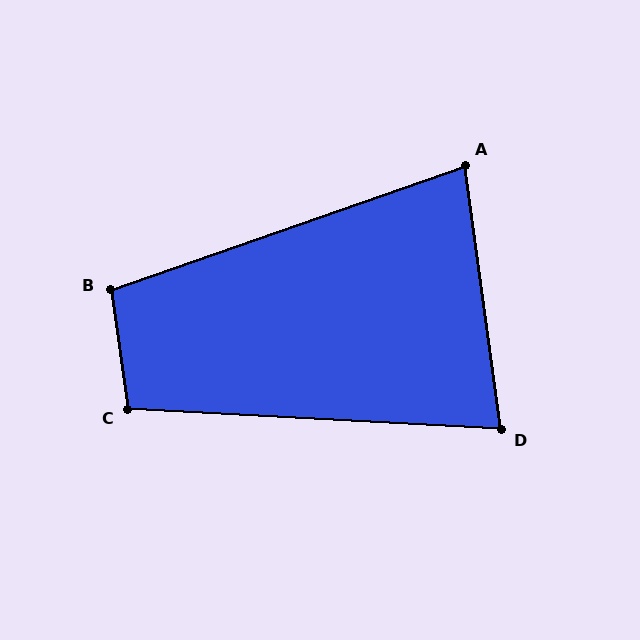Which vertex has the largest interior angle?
C, at approximately 101 degrees.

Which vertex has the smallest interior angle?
A, at approximately 79 degrees.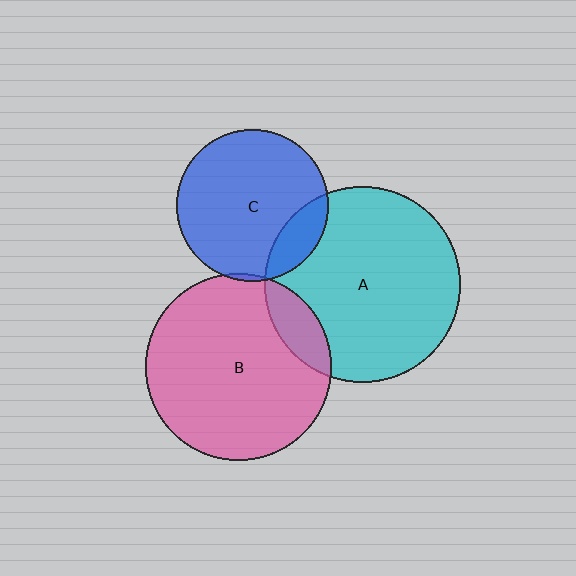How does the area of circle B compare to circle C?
Approximately 1.5 times.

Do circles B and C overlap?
Yes.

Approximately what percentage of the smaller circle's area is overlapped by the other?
Approximately 5%.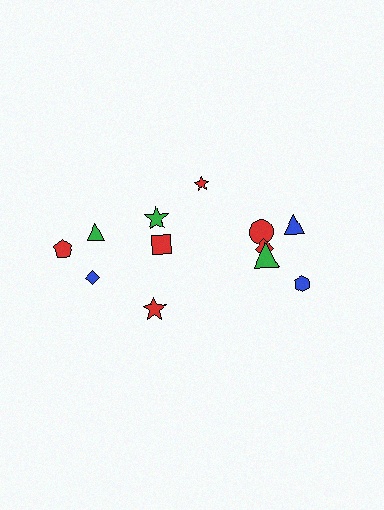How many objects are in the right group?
There are 5 objects.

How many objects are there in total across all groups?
There are 12 objects.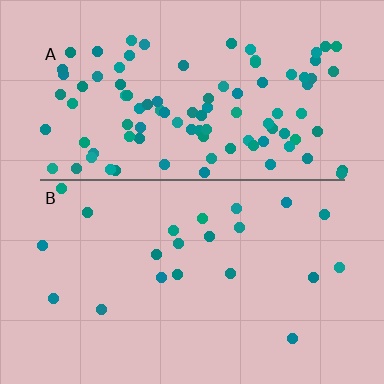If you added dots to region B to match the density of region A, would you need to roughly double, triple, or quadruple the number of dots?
Approximately quadruple.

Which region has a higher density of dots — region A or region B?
A (the top).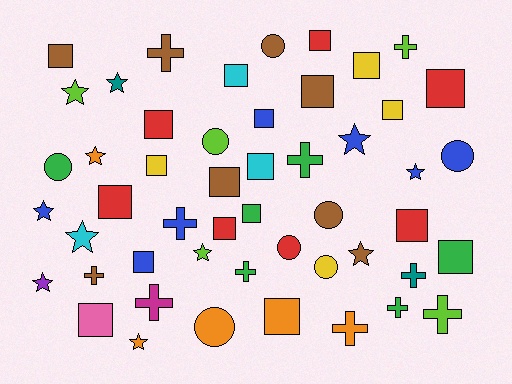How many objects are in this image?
There are 50 objects.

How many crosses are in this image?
There are 11 crosses.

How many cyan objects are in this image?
There are 3 cyan objects.